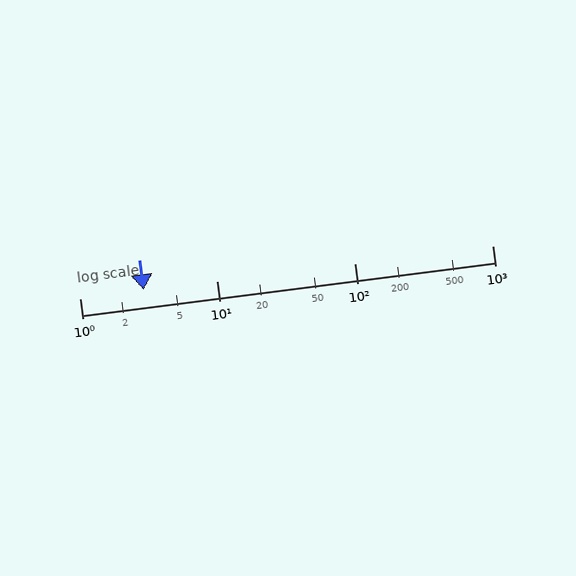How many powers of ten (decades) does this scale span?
The scale spans 3 decades, from 1 to 1000.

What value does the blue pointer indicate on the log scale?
The pointer indicates approximately 2.9.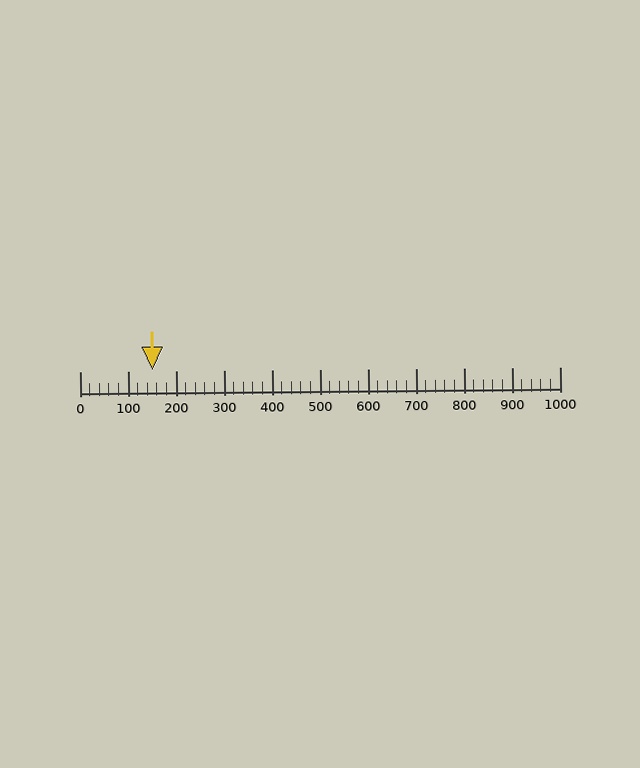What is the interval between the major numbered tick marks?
The major tick marks are spaced 100 units apart.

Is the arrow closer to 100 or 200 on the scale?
The arrow is closer to 200.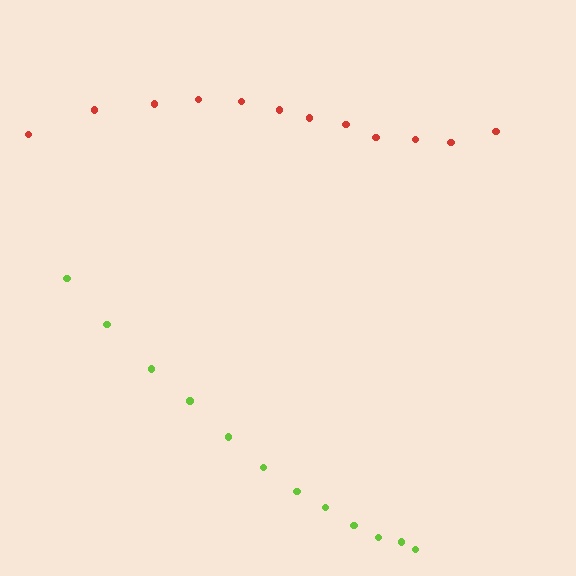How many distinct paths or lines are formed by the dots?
There are 2 distinct paths.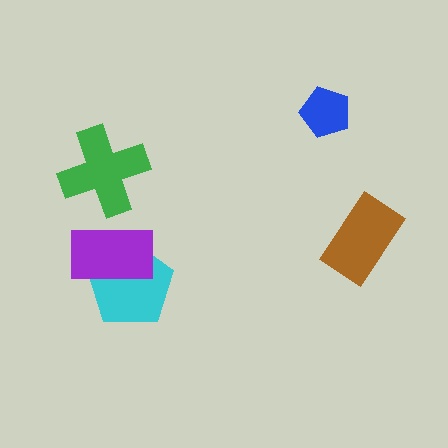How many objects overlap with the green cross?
0 objects overlap with the green cross.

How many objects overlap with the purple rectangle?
1 object overlaps with the purple rectangle.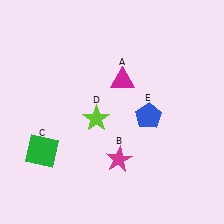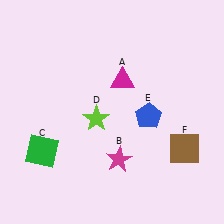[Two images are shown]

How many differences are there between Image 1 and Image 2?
There is 1 difference between the two images.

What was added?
A brown square (F) was added in Image 2.